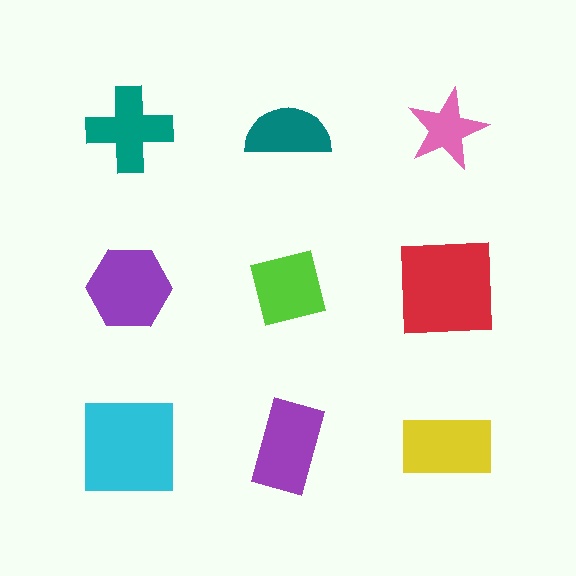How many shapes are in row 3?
3 shapes.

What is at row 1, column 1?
A teal cross.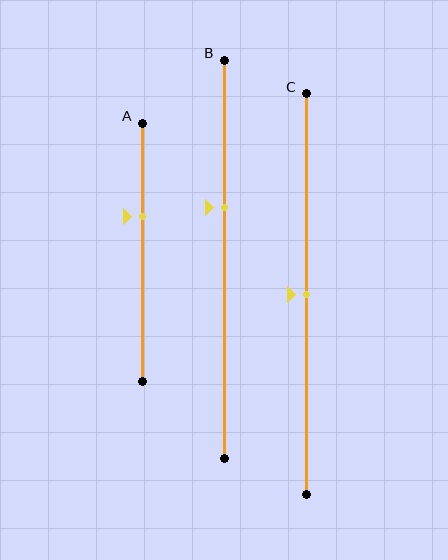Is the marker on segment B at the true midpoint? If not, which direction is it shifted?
No, the marker on segment B is shifted upward by about 13% of the segment length.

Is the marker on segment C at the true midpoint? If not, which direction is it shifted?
Yes, the marker on segment C is at the true midpoint.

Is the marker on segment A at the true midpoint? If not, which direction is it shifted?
No, the marker on segment A is shifted upward by about 14% of the segment length.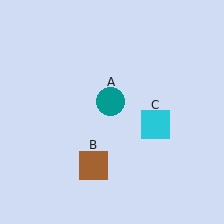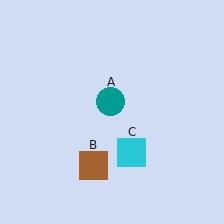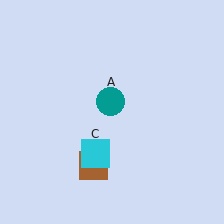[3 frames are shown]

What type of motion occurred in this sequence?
The cyan square (object C) rotated clockwise around the center of the scene.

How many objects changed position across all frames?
1 object changed position: cyan square (object C).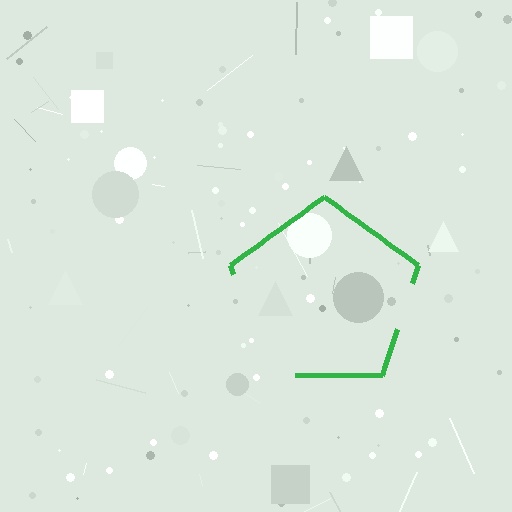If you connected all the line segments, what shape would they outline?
They would outline a pentagon.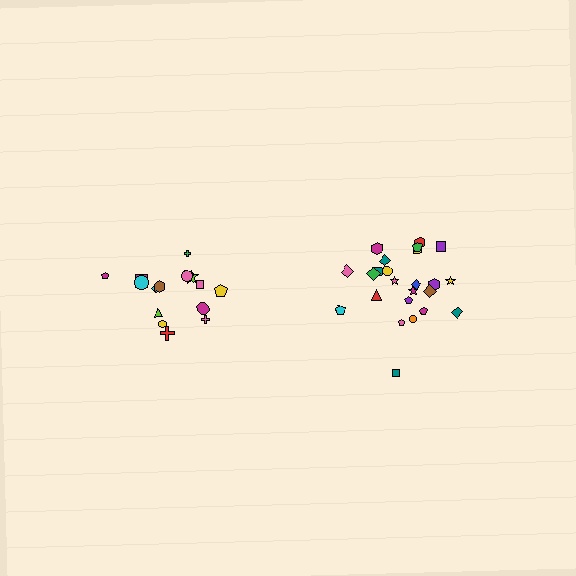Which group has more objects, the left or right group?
The right group.